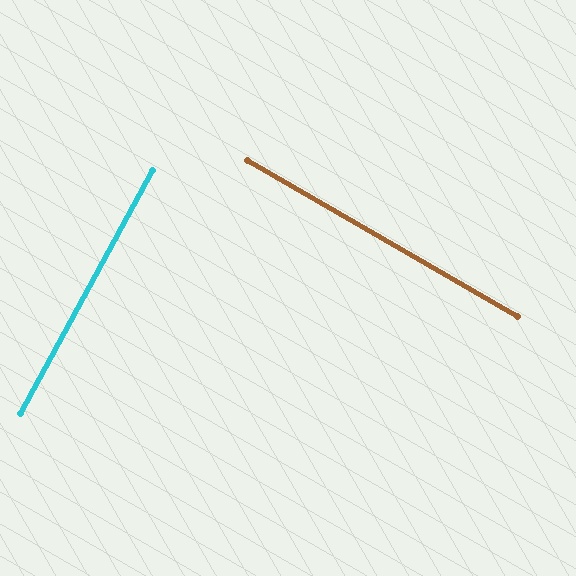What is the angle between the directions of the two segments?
Approximately 89 degrees.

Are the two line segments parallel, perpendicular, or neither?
Perpendicular — they meet at approximately 89°.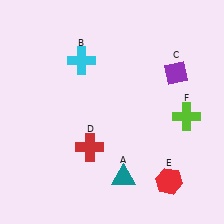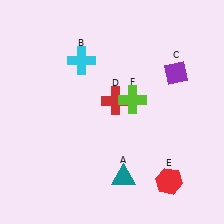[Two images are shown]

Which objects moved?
The objects that moved are: the red cross (D), the lime cross (F).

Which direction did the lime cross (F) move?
The lime cross (F) moved left.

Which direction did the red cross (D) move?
The red cross (D) moved up.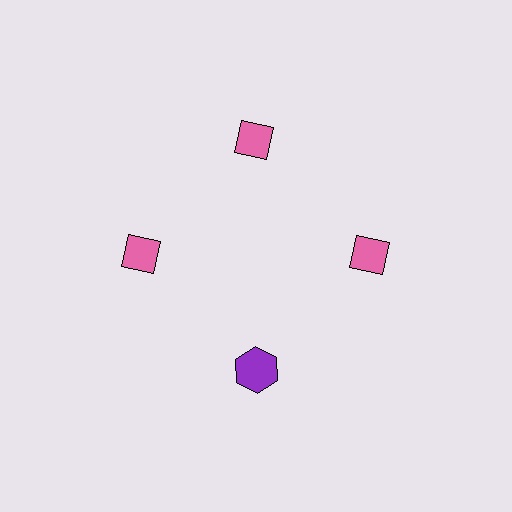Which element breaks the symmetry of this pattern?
The purple hexagon at roughly the 6 o'clock position breaks the symmetry. All other shapes are pink diamonds.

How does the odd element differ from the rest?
It differs in both color (purple instead of pink) and shape (hexagon instead of diamond).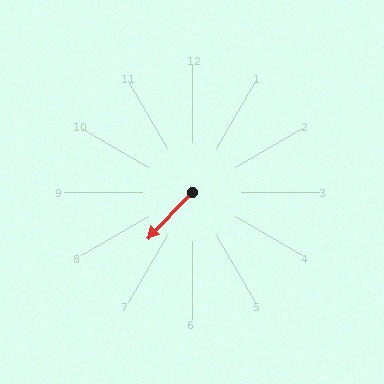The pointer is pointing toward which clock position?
Roughly 7 o'clock.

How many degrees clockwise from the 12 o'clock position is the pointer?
Approximately 224 degrees.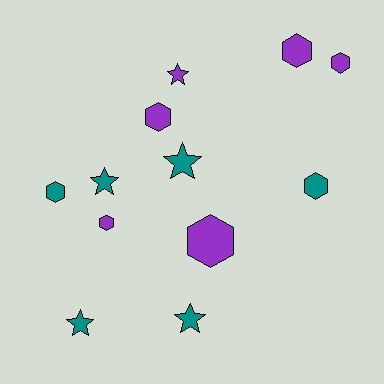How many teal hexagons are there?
There are 2 teal hexagons.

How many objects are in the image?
There are 12 objects.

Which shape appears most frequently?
Hexagon, with 7 objects.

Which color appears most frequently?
Purple, with 6 objects.